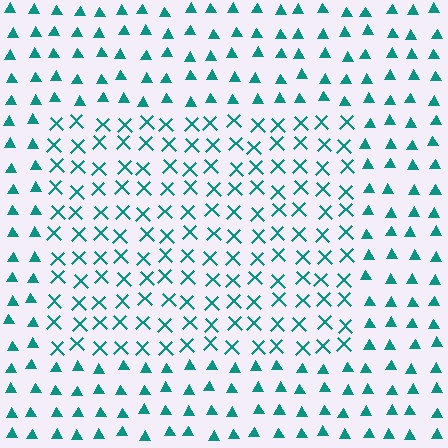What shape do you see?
I see a rectangle.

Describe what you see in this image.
The image is filled with small teal elements arranged in a uniform grid. A rectangle-shaped region contains X marks, while the surrounding area contains triangles. The boundary is defined purely by the change in element shape.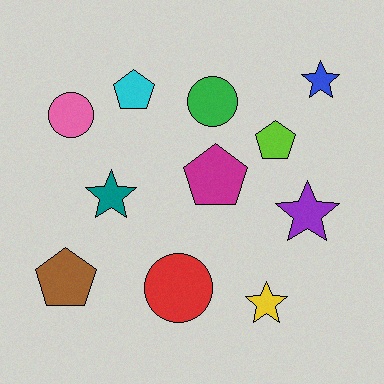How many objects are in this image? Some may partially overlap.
There are 11 objects.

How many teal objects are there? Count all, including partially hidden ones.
There is 1 teal object.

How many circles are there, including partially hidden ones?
There are 3 circles.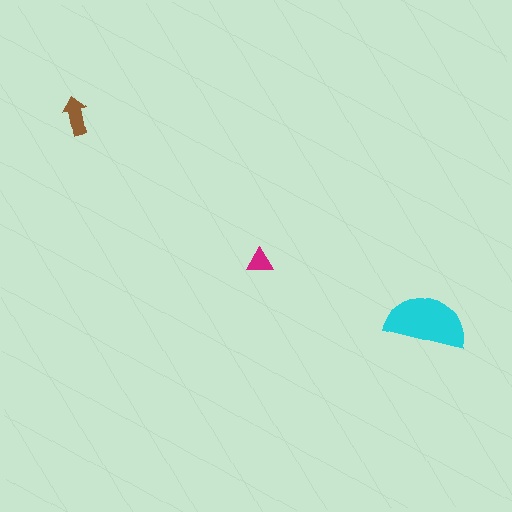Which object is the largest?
The cyan semicircle.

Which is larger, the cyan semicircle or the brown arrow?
The cyan semicircle.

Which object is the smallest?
The magenta triangle.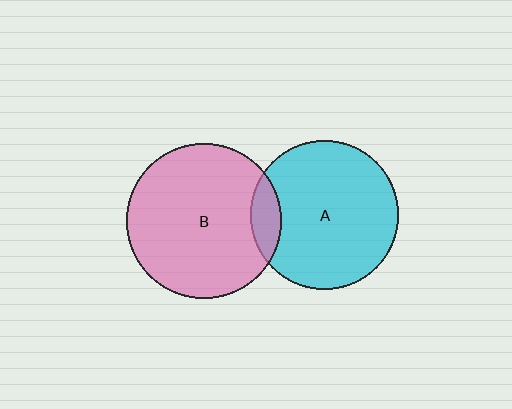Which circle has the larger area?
Circle B (pink).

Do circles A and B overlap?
Yes.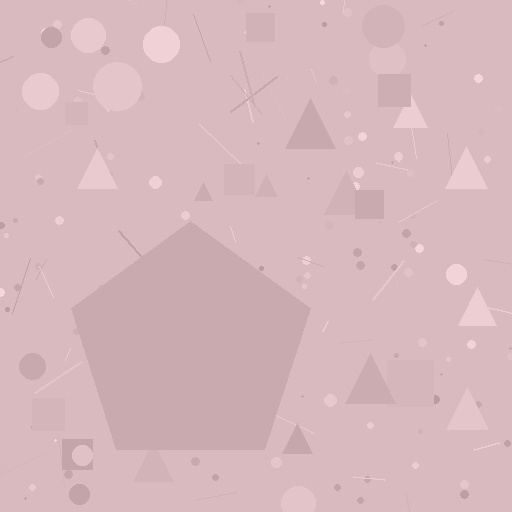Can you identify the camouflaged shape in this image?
The camouflaged shape is a pentagon.